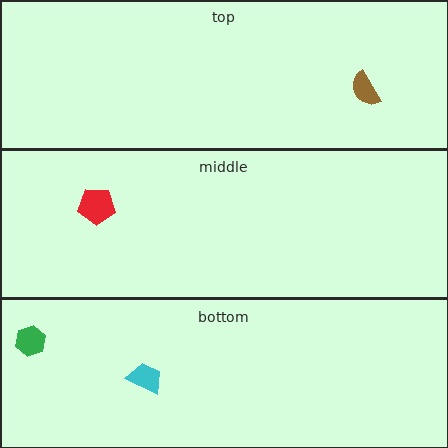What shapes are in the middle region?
The red pentagon.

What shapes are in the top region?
The brown semicircle.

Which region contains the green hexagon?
The bottom region.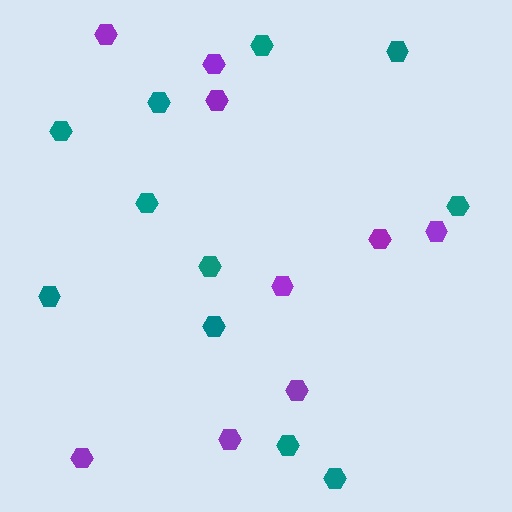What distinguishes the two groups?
There are 2 groups: one group of teal hexagons (11) and one group of purple hexagons (9).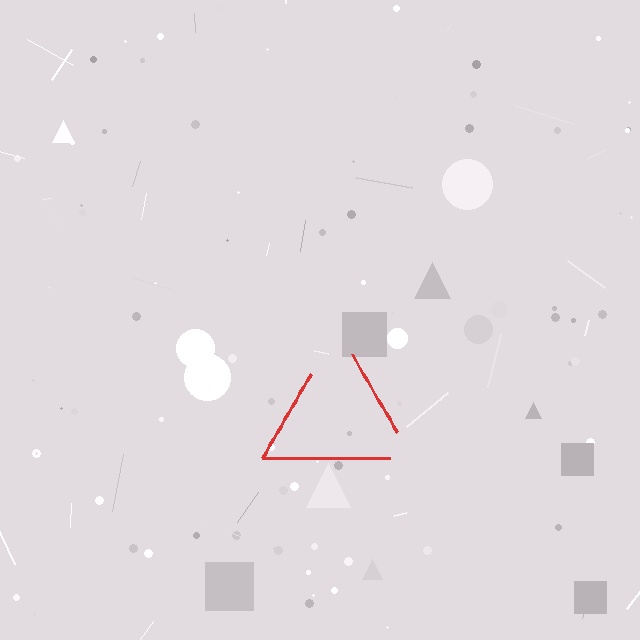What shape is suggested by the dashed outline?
The dashed outline suggests a triangle.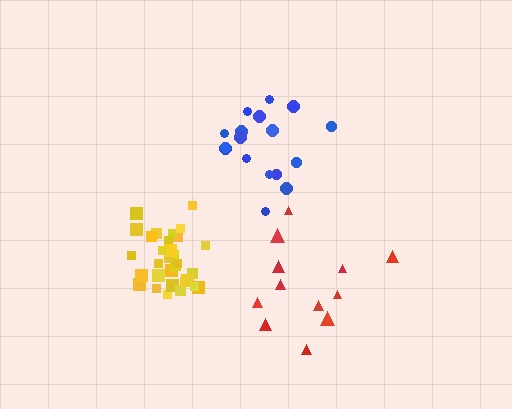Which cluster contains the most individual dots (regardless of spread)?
Yellow (31).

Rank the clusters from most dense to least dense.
yellow, blue, red.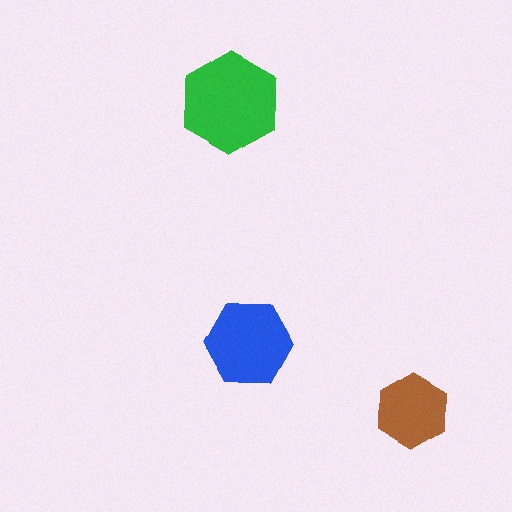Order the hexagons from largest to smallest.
the green one, the blue one, the brown one.